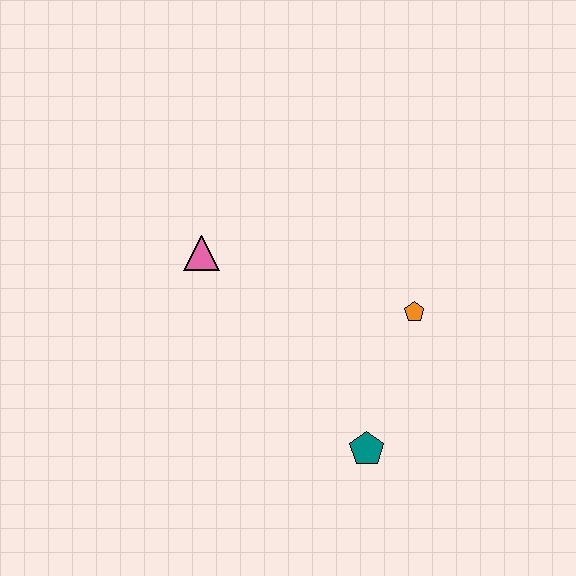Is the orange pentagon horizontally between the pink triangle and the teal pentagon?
No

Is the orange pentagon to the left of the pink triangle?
No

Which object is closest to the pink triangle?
The orange pentagon is closest to the pink triangle.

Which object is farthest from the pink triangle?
The teal pentagon is farthest from the pink triangle.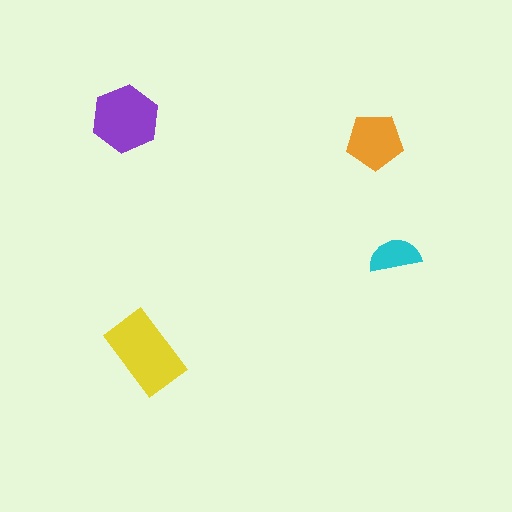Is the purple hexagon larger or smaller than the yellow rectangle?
Smaller.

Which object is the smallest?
The cyan semicircle.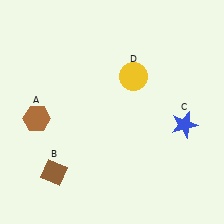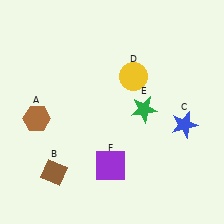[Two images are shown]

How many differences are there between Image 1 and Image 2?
There are 2 differences between the two images.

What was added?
A green star (E), a purple square (F) were added in Image 2.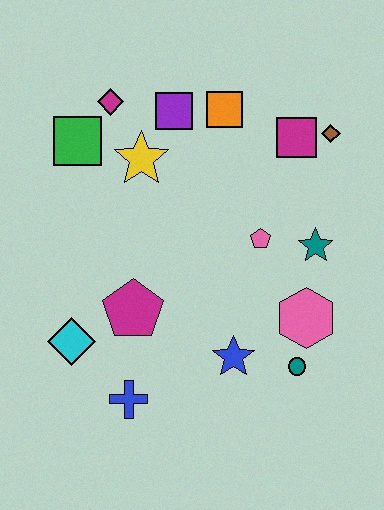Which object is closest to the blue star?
The teal circle is closest to the blue star.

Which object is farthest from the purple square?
The blue cross is farthest from the purple square.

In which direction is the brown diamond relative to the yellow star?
The brown diamond is to the right of the yellow star.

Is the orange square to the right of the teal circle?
No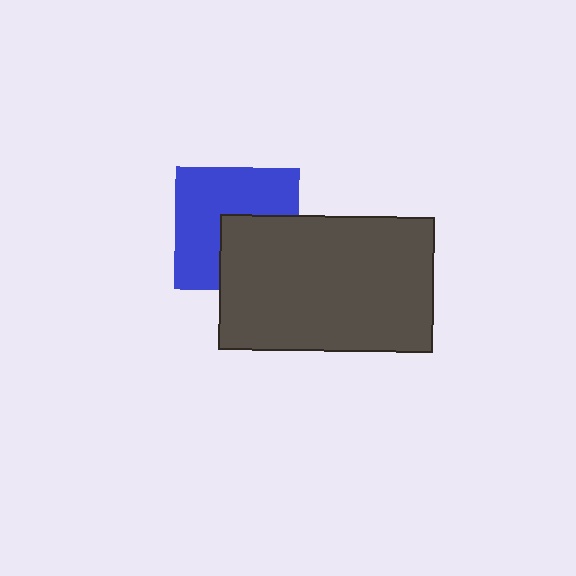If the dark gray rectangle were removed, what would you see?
You would see the complete blue square.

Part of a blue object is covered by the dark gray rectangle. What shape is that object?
It is a square.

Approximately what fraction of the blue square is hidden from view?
Roughly 39% of the blue square is hidden behind the dark gray rectangle.